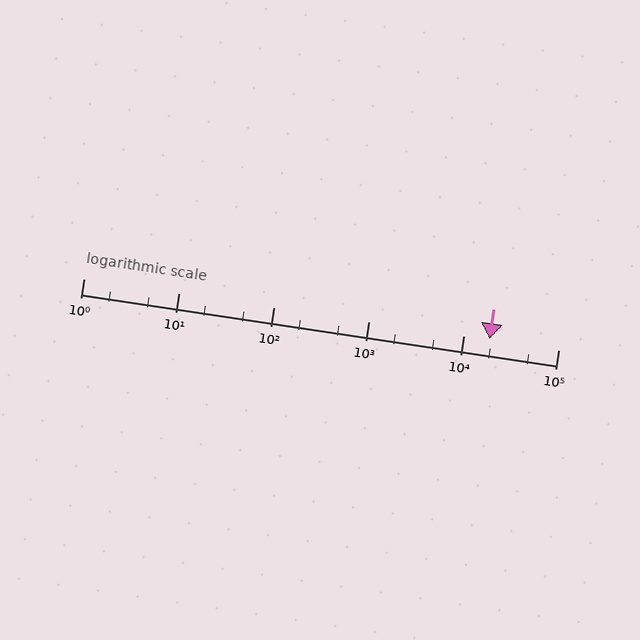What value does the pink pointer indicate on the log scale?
The pointer indicates approximately 19000.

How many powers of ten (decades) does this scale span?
The scale spans 5 decades, from 1 to 100000.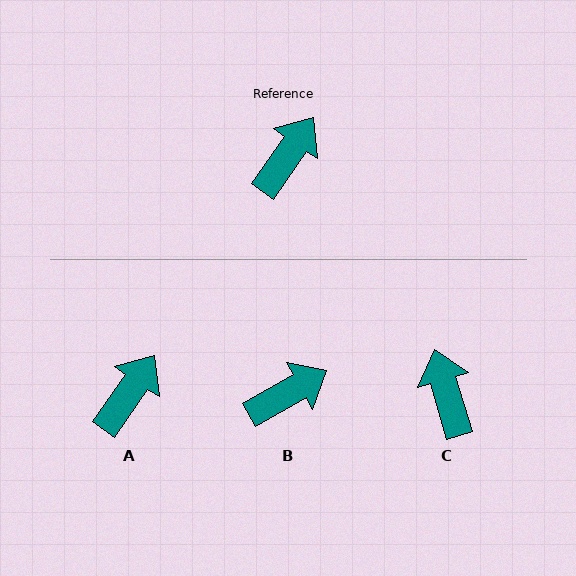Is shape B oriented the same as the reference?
No, it is off by about 26 degrees.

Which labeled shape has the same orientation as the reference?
A.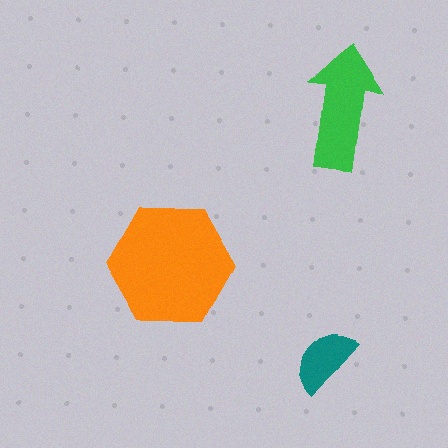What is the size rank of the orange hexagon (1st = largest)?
1st.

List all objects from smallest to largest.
The teal semicircle, the green arrow, the orange hexagon.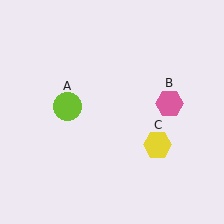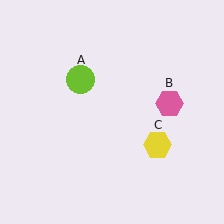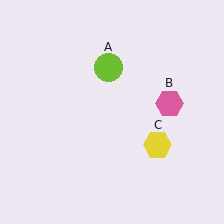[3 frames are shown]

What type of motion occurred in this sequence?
The lime circle (object A) rotated clockwise around the center of the scene.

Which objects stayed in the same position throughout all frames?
Pink hexagon (object B) and yellow hexagon (object C) remained stationary.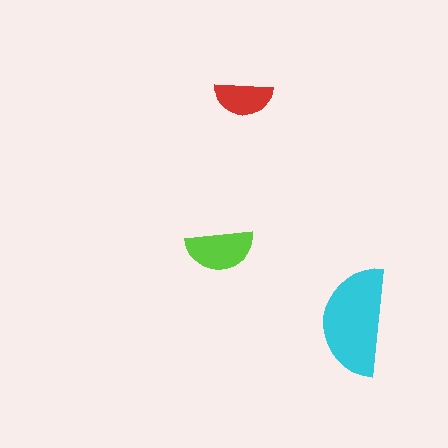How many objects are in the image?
There are 3 objects in the image.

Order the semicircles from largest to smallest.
the cyan one, the lime one, the red one.